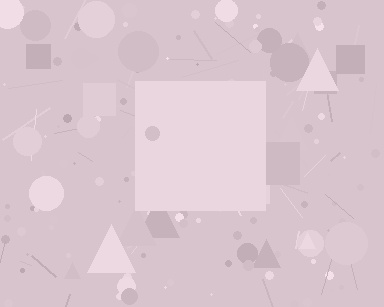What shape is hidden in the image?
A square is hidden in the image.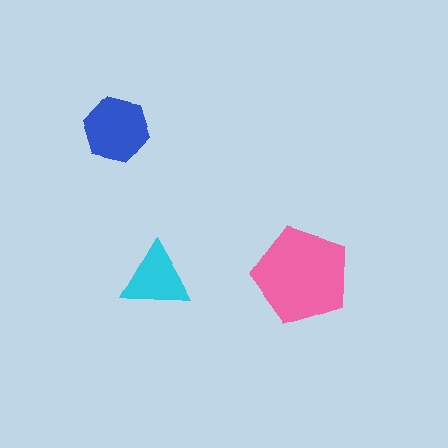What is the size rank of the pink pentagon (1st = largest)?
1st.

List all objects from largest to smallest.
The pink pentagon, the blue hexagon, the cyan triangle.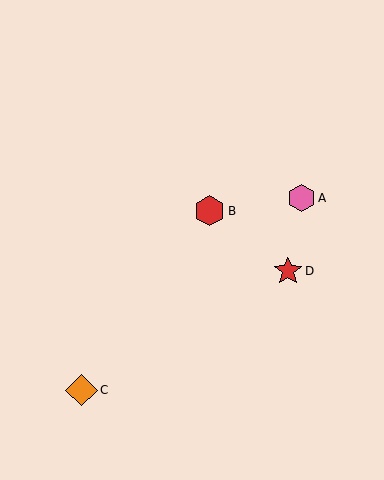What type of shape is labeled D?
Shape D is a red star.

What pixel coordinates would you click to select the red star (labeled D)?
Click at (288, 271) to select the red star D.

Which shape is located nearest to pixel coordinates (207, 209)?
The red hexagon (labeled B) at (210, 211) is nearest to that location.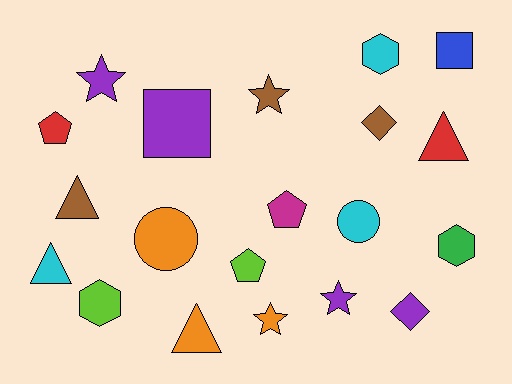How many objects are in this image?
There are 20 objects.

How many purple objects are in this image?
There are 4 purple objects.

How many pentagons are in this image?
There are 3 pentagons.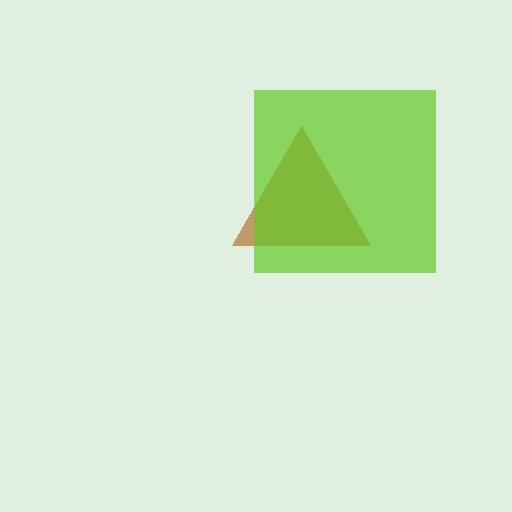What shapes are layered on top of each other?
The layered shapes are: a brown triangle, a lime square.